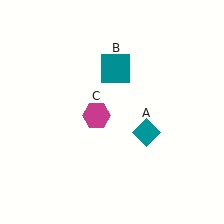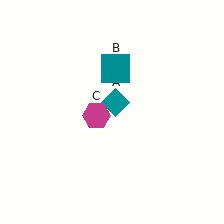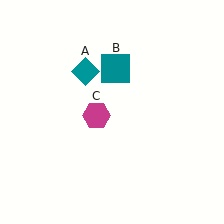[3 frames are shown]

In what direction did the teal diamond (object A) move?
The teal diamond (object A) moved up and to the left.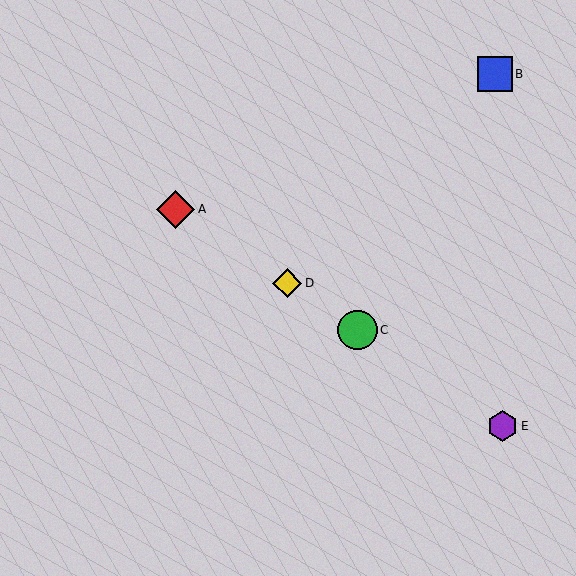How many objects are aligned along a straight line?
4 objects (A, C, D, E) are aligned along a straight line.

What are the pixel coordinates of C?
Object C is at (358, 330).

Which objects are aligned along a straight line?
Objects A, C, D, E are aligned along a straight line.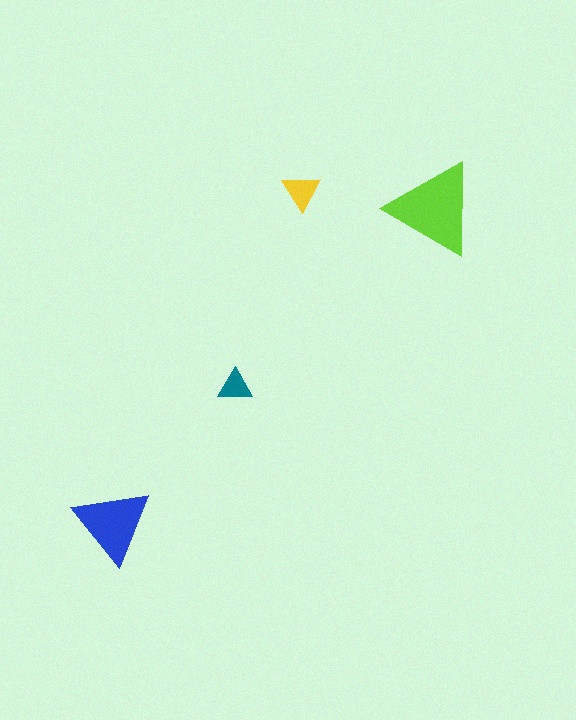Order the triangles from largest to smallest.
the lime one, the blue one, the yellow one, the teal one.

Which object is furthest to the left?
The blue triangle is leftmost.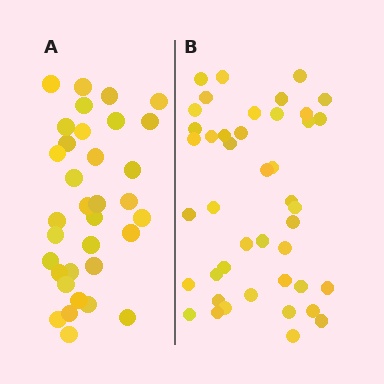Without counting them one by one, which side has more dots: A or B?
Region B (the right region) has more dots.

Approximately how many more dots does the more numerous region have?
Region B has roughly 8 or so more dots than region A.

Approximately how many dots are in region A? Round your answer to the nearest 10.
About 30 dots. (The exact count is 34, which rounds to 30.)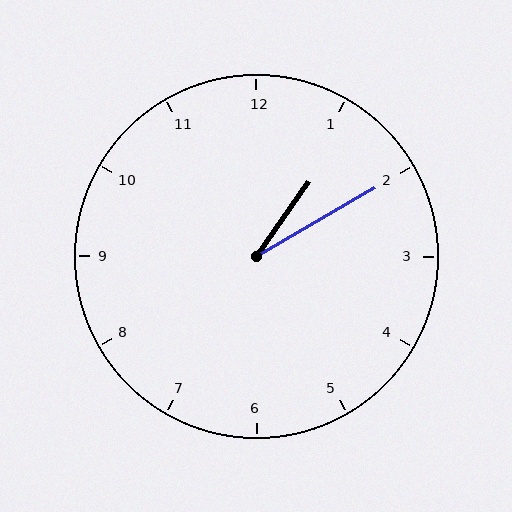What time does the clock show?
1:10.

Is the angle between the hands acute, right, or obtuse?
It is acute.